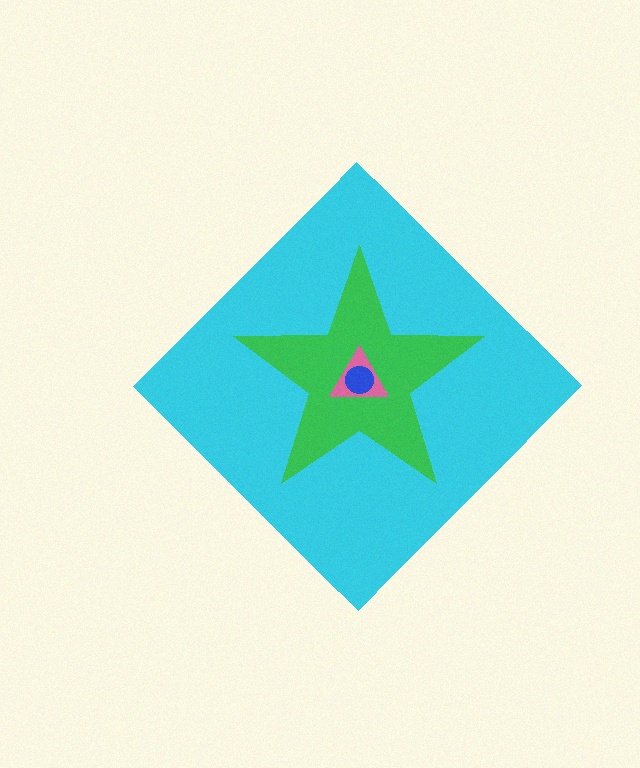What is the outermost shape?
The cyan diamond.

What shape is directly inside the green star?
The pink triangle.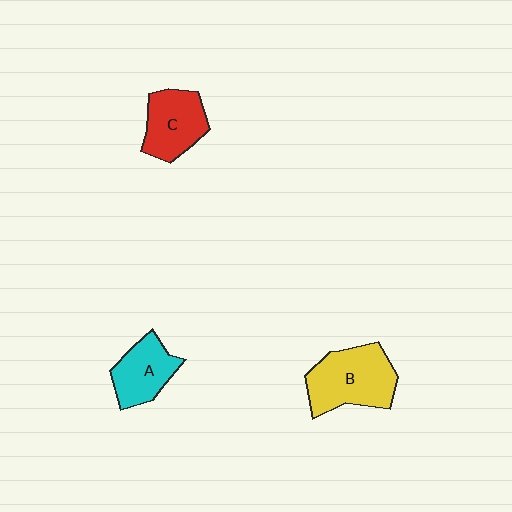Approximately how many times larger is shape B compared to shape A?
Approximately 1.5 times.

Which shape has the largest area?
Shape B (yellow).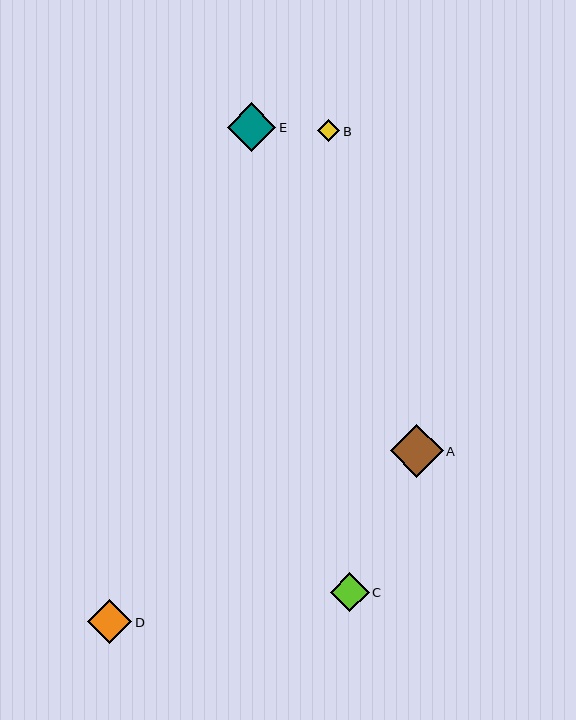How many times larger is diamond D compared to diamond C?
Diamond D is approximately 1.1 times the size of diamond C.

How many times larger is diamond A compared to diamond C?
Diamond A is approximately 1.4 times the size of diamond C.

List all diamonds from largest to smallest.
From largest to smallest: A, E, D, C, B.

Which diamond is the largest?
Diamond A is the largest with a size of approximately 53 pixels.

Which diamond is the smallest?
Diamond B is the smallest with a size of approximately 23 pixels.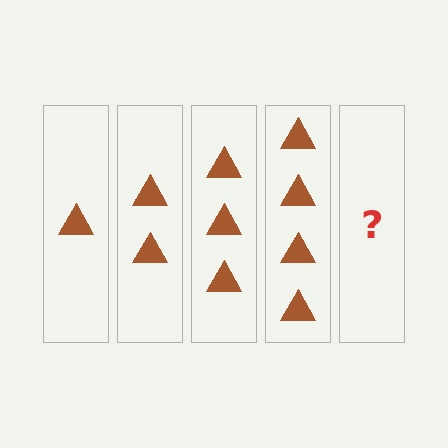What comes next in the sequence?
The next element should be 5 triangles.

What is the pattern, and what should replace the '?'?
The pattern is that each step adds one more triangle. The '?' should be 5 triangles.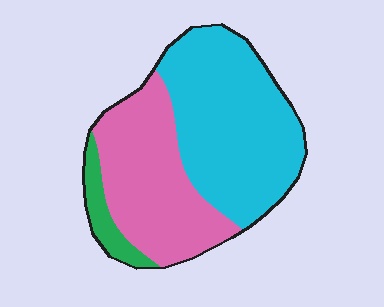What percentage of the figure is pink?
Pink takes up about two fifths (2/5) of the figure.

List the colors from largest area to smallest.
From largest to smallest: cyan, pink, green.